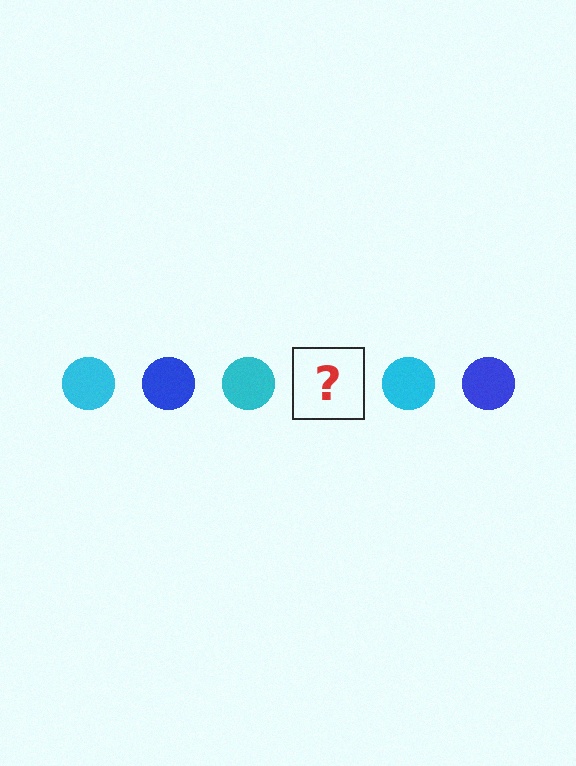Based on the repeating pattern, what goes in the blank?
The blank should be a blue circle.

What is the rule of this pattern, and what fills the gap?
The rule is that the pattern cycles through cyan, blue circles. The gap should be filled with a blue circle.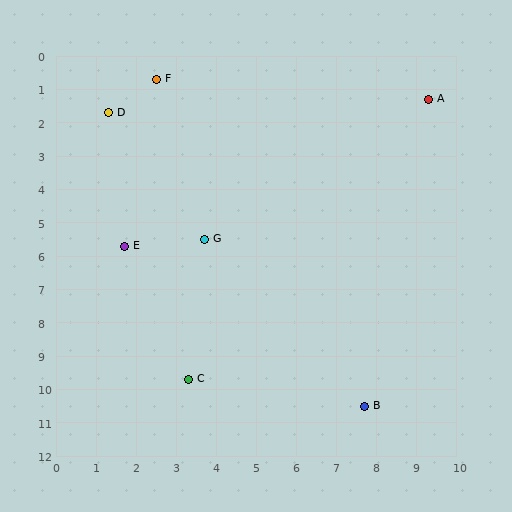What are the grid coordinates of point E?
Point E is at approximately (1.7, 5.7).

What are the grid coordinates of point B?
Point B is at approximately (7.7, 10.5).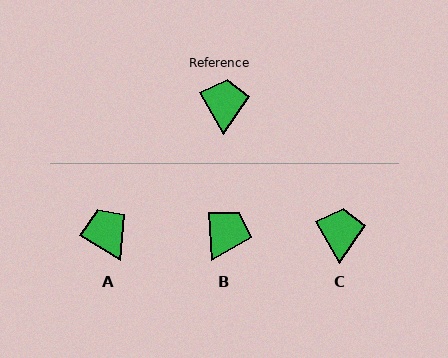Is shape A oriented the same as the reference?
No, it is off by about 29 degrees.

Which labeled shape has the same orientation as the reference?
C.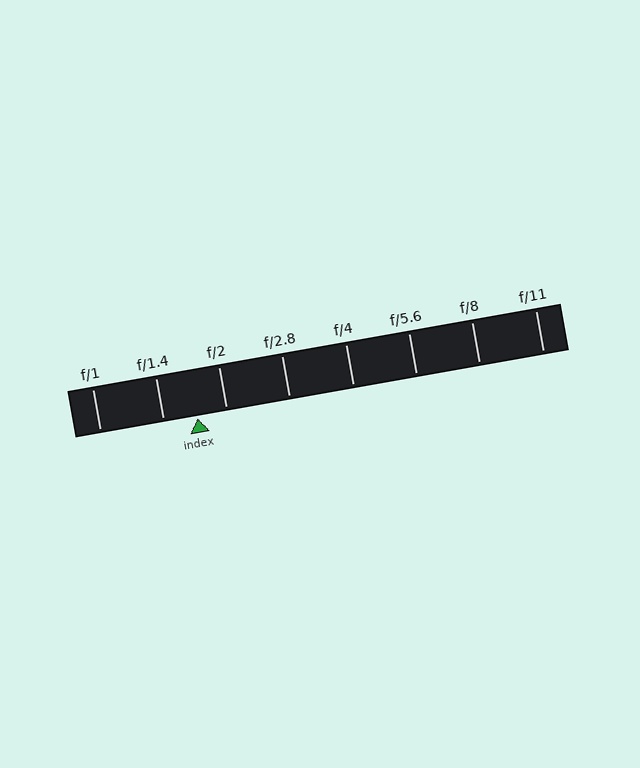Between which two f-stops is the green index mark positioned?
The index mark is between f/1.4 and f/2.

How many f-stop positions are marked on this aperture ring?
There are 8 f-stop positions marked.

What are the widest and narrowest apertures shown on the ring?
The widest aperture shown is f/1 and the narrowest is f/11.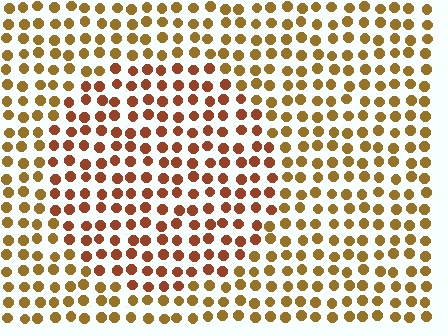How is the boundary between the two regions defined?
The boundary is defined purely by a slight shift in hue (about 27 degrees). Spacing, size, and orientation are identical on both sides.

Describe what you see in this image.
The image is filled with small brown elements in a uniform arrangement. A circle-shaped region is visible where the elements are tinted to a slightly different hue, forming a subtle color boundary.